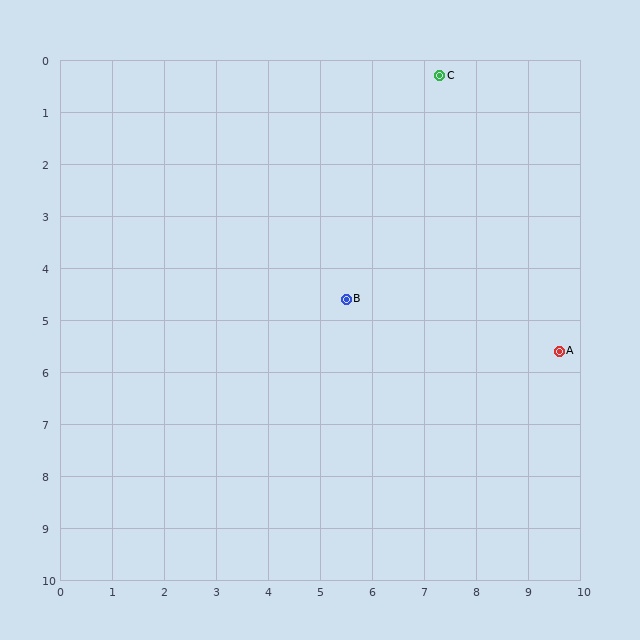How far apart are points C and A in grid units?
Points C and A are about 5.8 grid units apart.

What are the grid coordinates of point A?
Point A is at approximately (9.6, 5.6).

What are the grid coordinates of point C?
Point C is at approximately (7.3, 0.3).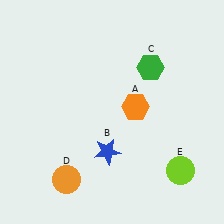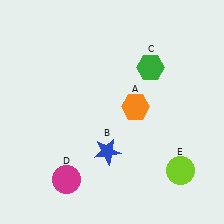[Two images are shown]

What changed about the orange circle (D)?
In Image 1, D is orange. In Image 2, it changed to magenta.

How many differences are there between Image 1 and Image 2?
There is 1 difference between the two images.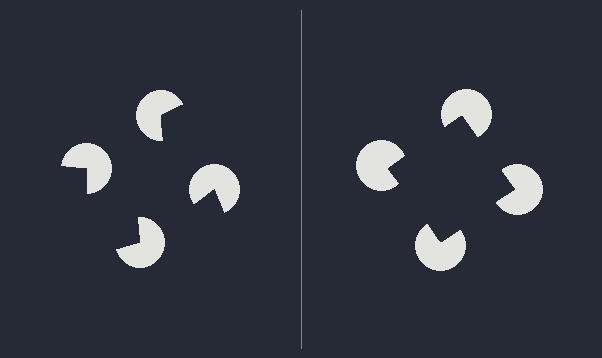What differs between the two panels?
The pac-man discs are positioned identically on both sides; only the wedge orientations differ. On the right they align to a square; on the left they are misaligned.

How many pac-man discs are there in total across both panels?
8 — 4 on each side.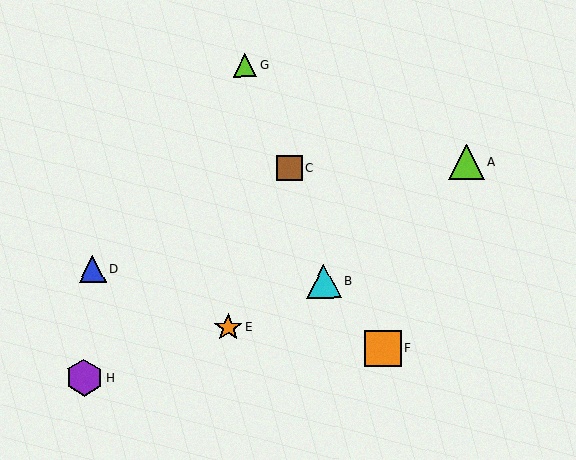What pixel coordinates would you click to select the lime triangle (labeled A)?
Click at (467, 162) to select the lime triangle A.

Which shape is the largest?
The purple hexagon (labeled H) is the largest.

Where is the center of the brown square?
The center of the brown square is at (290, 168).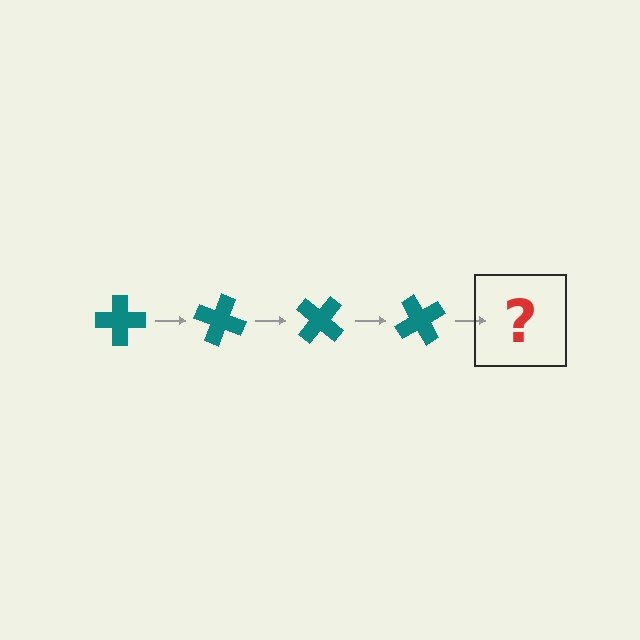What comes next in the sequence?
The next element should be a teal cross rotated 80 degrees.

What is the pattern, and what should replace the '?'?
The pattern is that the cross rotates 20 degrees each step. The '?' should be a teal cross rotated 80 degrees.